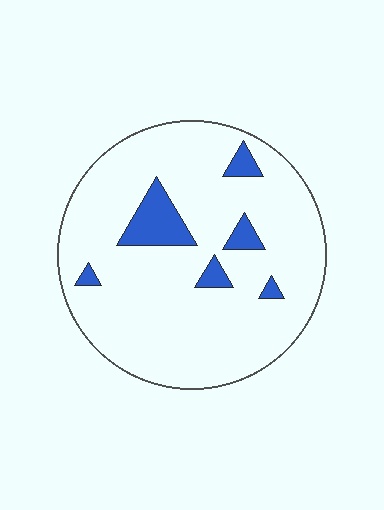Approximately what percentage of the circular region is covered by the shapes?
Approximately 10%.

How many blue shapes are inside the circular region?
6.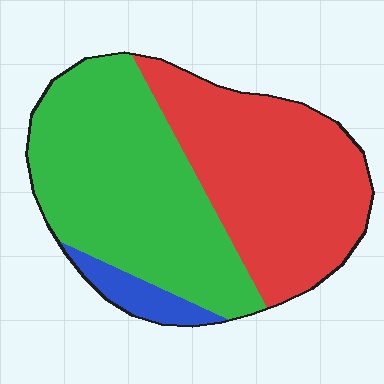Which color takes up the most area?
Green, at roughly 50%.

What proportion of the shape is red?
Red covers around 45% of the shape.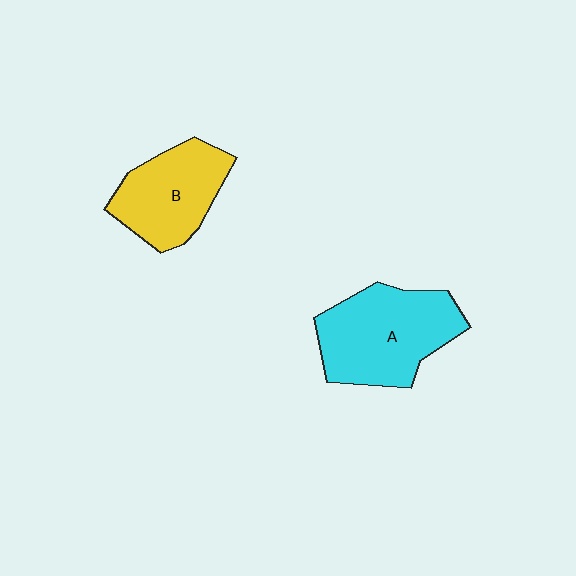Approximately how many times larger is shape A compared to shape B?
Approximately 1.3 times.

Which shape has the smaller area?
Shape B (yellow).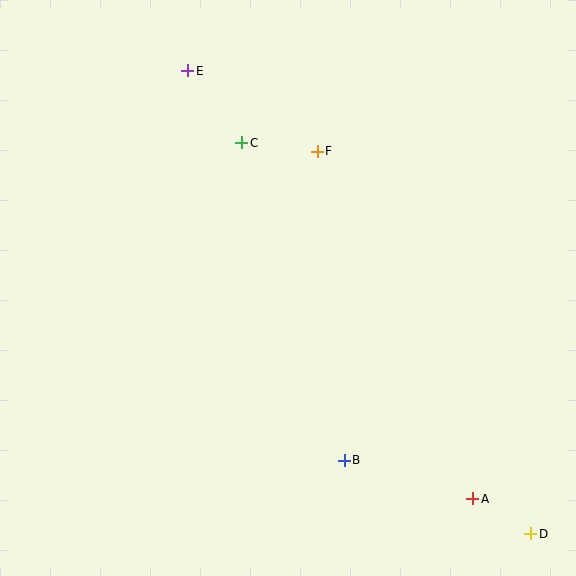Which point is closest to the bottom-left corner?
Point B is closest to the bottom-left corner.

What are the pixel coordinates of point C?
Point C is at (242, 143).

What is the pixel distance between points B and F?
The distance between B and F is 310 pixels.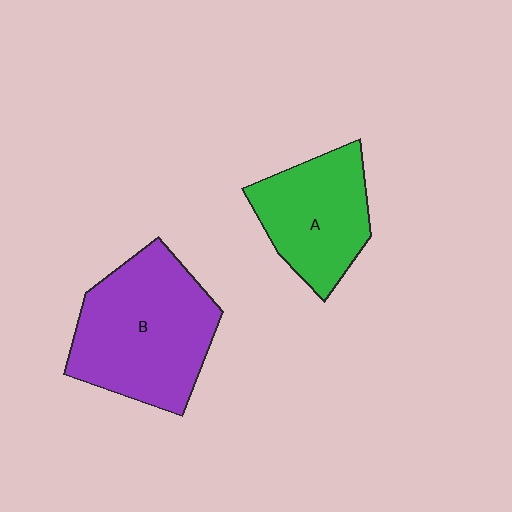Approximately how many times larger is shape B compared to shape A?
Approximately 1.4 times.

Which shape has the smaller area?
Shape A (green).